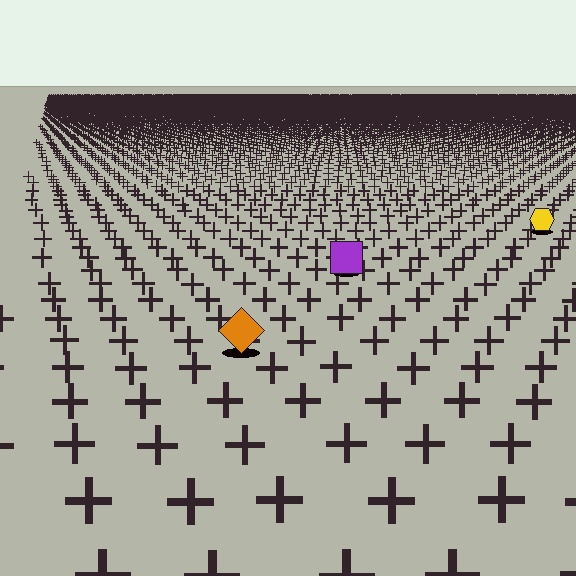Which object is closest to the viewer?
The orange diamond is closest. The texture marks near it are larger and more spread out.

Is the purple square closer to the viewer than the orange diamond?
No. The orange diamond is closer — you can tell from the texture gradient: the ground texture is coarser near it.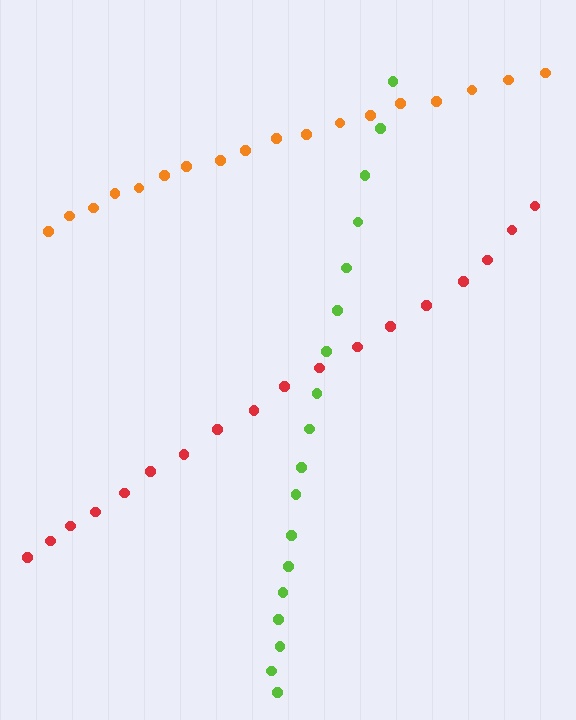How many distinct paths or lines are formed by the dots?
There are 3 distinct paths.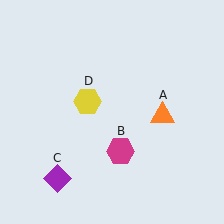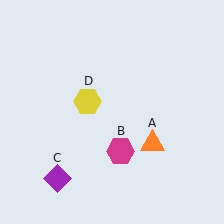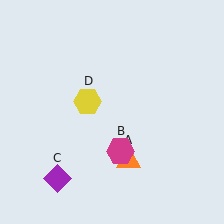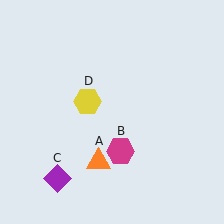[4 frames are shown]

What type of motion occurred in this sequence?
The orange triangle (object A) rotated clockwise around the center of the scene.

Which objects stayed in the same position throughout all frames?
Magenta hexagon (object B) and purple diamond (object C) and yellow hexagon (object D) remained stationary.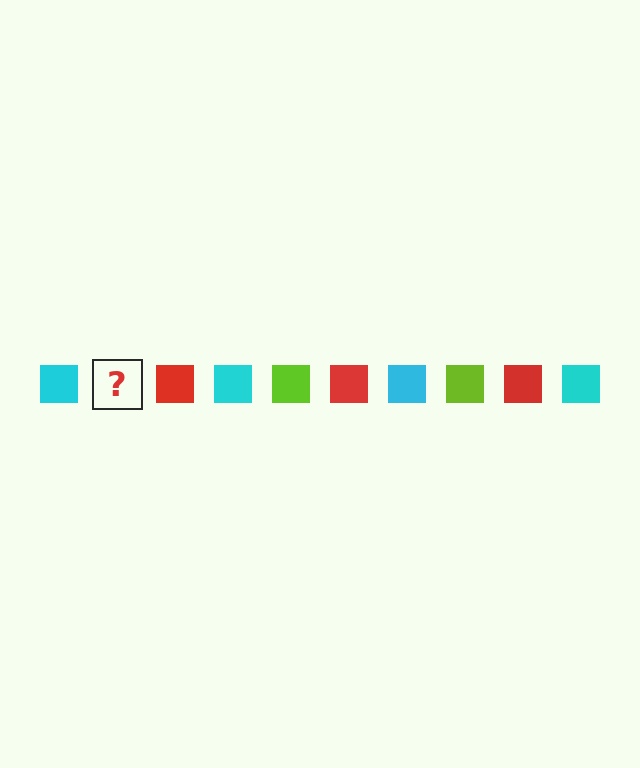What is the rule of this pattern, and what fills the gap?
The rule is that the pattern cycles through cyan, lime, red squares. The gap should be filled with a lime square.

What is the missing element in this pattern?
The missing element is a lime square.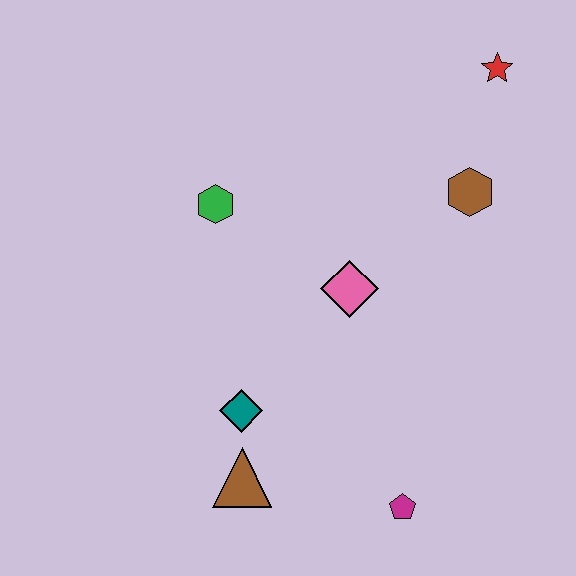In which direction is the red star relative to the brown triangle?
The red star is above the brown triangle.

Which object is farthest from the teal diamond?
The red star is farthest from the teal diamond.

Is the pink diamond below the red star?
Yes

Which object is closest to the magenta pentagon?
The brown triangle is closest to the magenta pentagon.